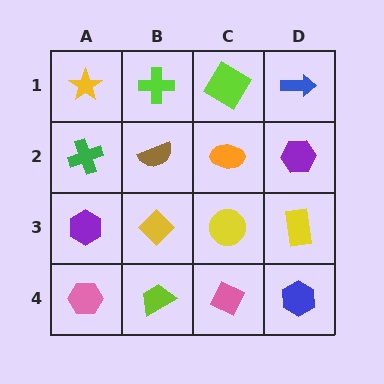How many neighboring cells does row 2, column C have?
4.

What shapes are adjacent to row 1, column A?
A green cross (row 2, column A), a lime cross (row 1, column B).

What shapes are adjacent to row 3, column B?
A brown semicircle (row 2, column B), a lime trapezoid (row 4, column B), a purple hexagon (row 3, column A), a yellow circle (row 3, column C).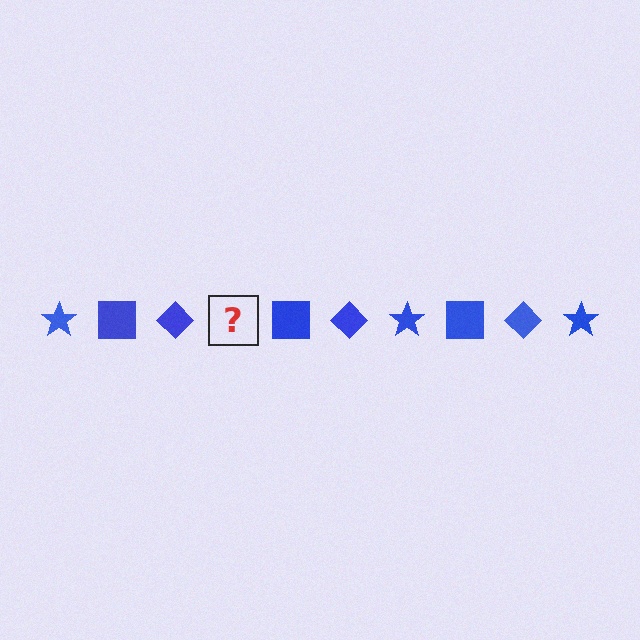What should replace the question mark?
The question mark should be replaced with a blue star.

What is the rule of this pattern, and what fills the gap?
The rule is that the pattern cycles through star, square, diamond shapes in blue. The gap should be filled with a blue star.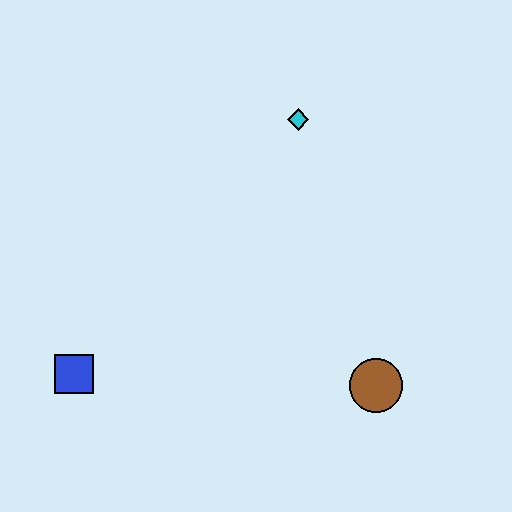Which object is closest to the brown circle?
The cyan diamond is closest to the brown circle.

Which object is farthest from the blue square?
The cyan diamond is farthest from the blue square.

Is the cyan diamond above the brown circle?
Yes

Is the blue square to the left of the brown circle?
Yes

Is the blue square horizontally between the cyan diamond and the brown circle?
No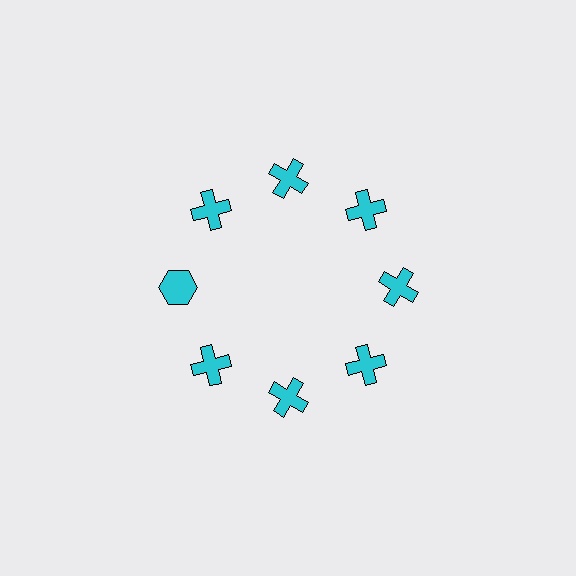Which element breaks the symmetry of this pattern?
The cyan hexagon at roughly the 9 o'clock position breaks the symmetry. All other shapes are cyan crosses.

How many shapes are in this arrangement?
There are 8 shapes arranged in a ring pattern.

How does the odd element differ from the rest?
It has a different shape: hexagon instead of cross.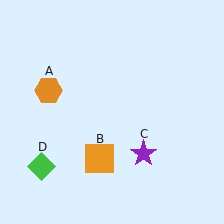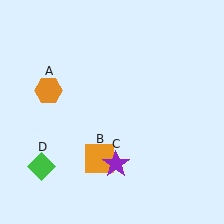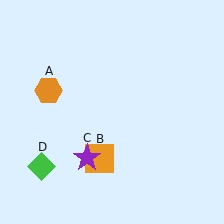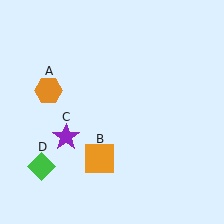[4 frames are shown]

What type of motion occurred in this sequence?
The purple star (object C) rotated clockwise around the center of the scene.